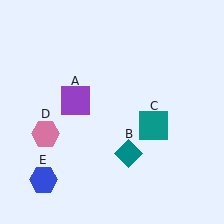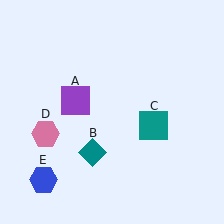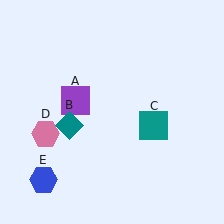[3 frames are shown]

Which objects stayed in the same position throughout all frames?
Purple square (object A) and teal square (object C) and pink hexagon (object D) and blue hexagon (object E) remained stationary.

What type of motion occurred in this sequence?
The teal diamond (object B) rotated clockwise around the center of the scene.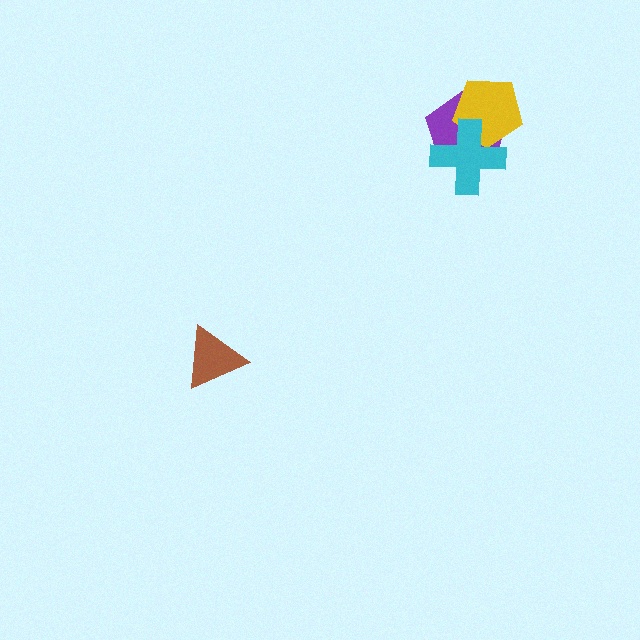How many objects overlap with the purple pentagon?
2 objects overlap with the purple pentagon.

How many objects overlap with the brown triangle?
0 objects overlap with the brown triangle.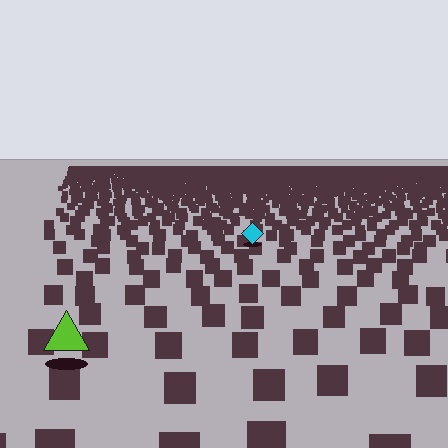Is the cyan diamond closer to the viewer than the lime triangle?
No. The lime triangle is closer — you can tell from the texture gradient: the ground texture is coarser near it.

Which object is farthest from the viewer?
The cyan diamond is farthest from the viewer. It appears smaller and the ground texture around it is denser.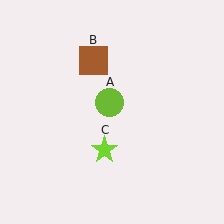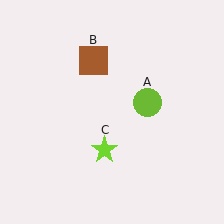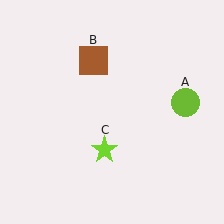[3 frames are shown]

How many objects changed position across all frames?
1 object changed position: lime circle (object A).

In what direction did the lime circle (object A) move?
The lime circle (object A) moved right.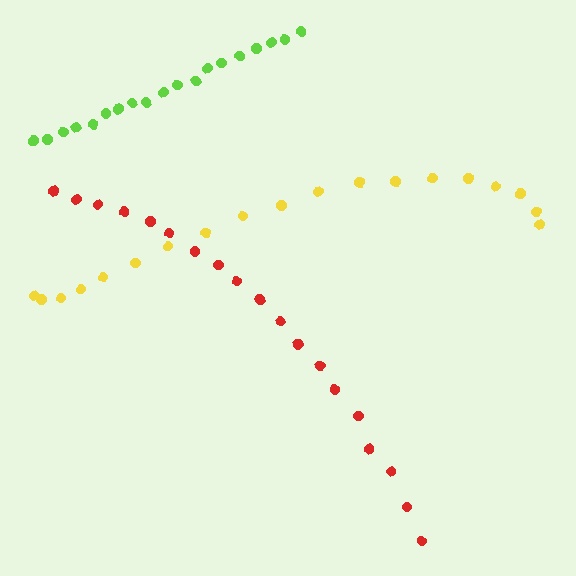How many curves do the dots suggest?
There are 3 distinct paths.